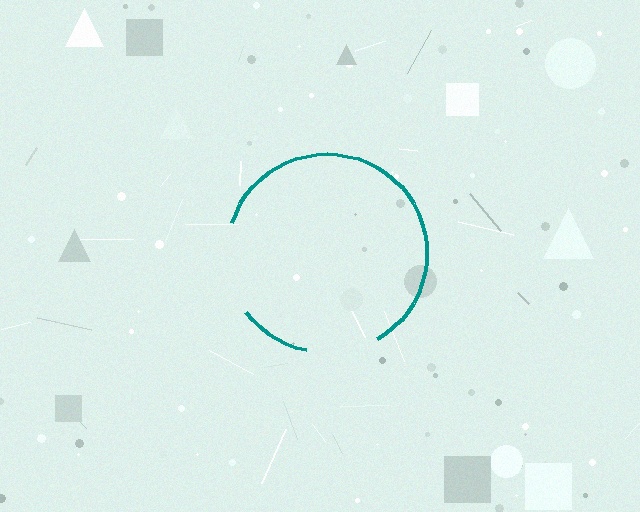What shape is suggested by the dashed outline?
The dashed outline suggests a circle.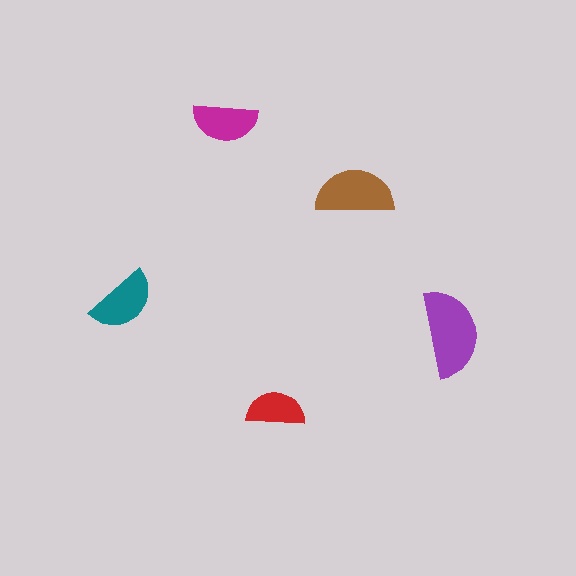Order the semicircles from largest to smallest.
the purple one, the brown one, the teal one, the magenta one, the red one.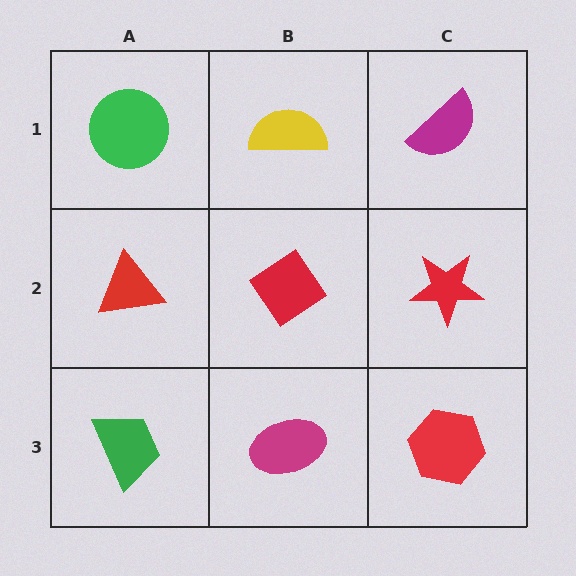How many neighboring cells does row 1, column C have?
2.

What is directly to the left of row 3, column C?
A magenta ellipse.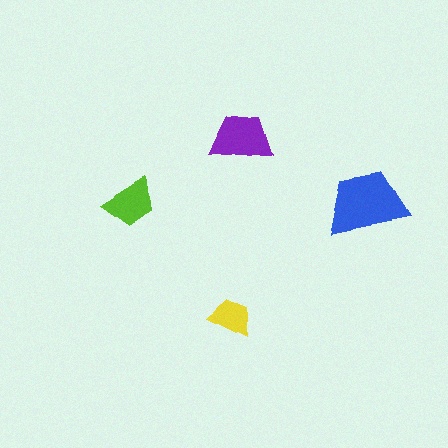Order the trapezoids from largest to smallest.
the blue one, the purple one, the lime one, the yellow one.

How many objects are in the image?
There are 4 objects in the image.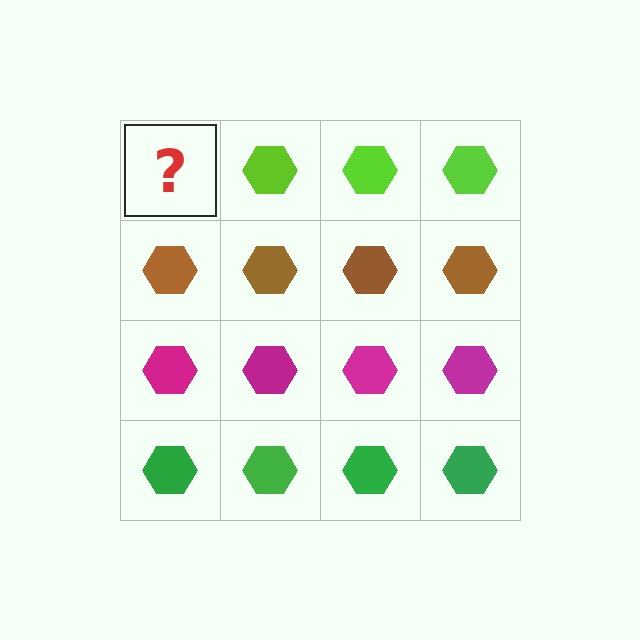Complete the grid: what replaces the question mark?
The question mark should be replaced with a lime hexagon.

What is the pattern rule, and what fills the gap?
The rule is that each row has a consistent color. The gap should be filled with a lime hexagon.